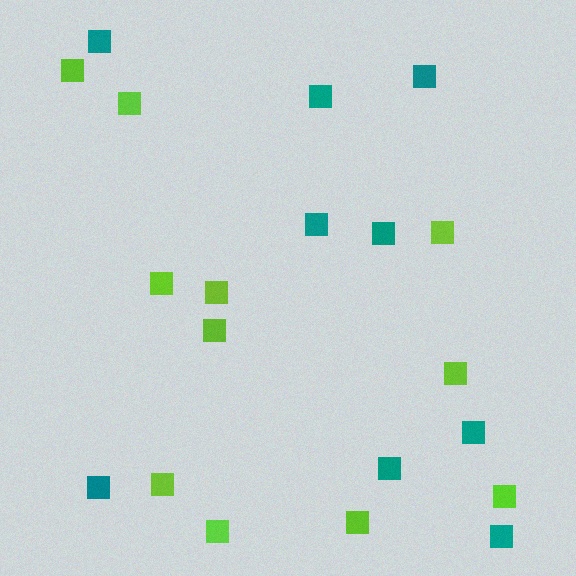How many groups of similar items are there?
There are 2 groups: one group of lime squares (11) and one group of teal squares (9).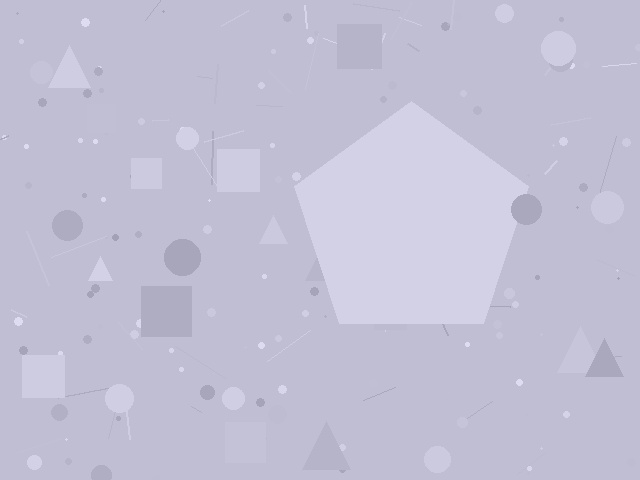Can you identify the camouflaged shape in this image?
The camouflaged shape is a pentagon.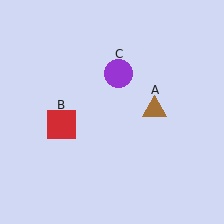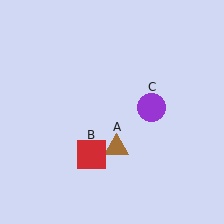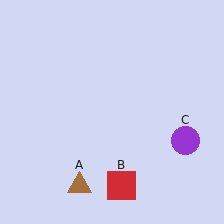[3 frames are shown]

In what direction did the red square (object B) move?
The red square (object B) moved down and to the right.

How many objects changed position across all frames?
3 objects changed position: brown triangle (object A), red square (object B), purple circle (object C).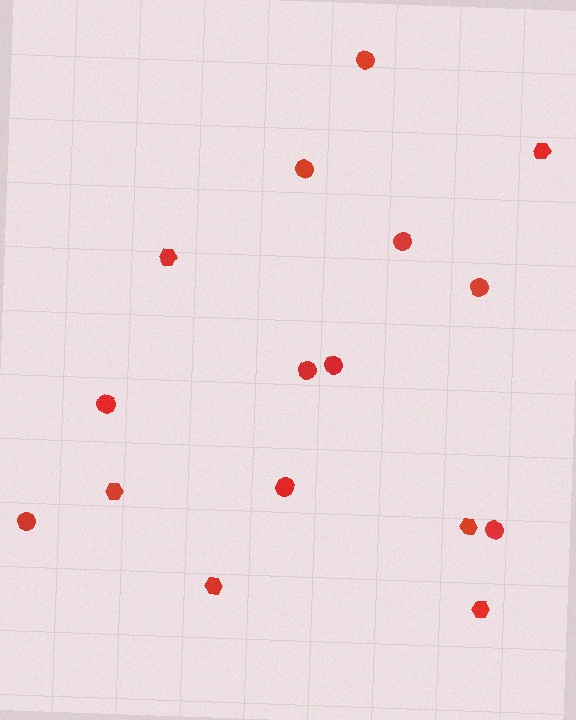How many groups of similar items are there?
There are 2 groups: one group of circles (10) and one group of hexagons (6).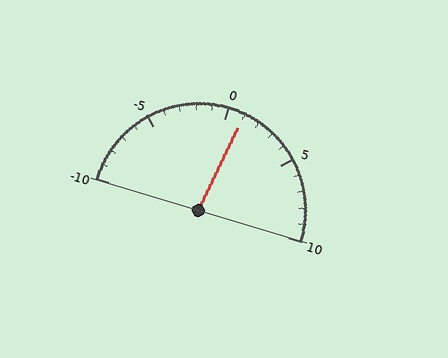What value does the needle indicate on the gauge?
The needle indicates approximately 1.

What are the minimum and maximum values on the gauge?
The gauge ranges from -10 to 10.